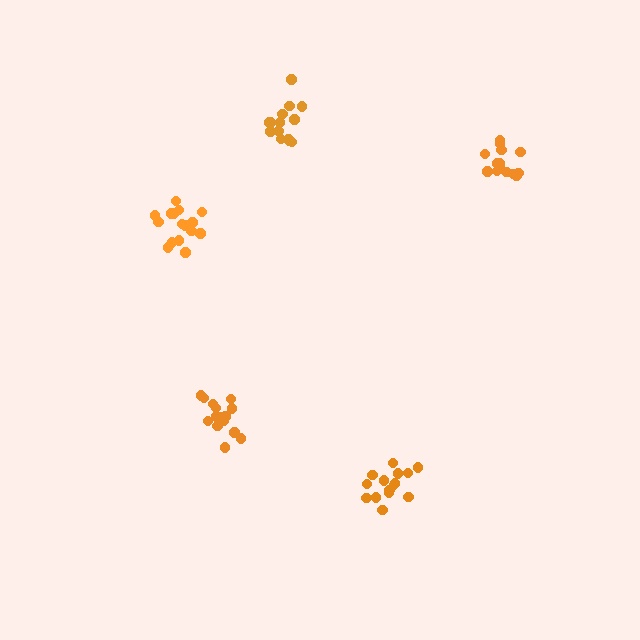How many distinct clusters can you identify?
There are 5 distinct clusters.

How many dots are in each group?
Group 1: 16 dots, Group 2: 15 dots, Group 3: 14 dots, Group 4: 14 dots, Group 5: 16 dots (75 total).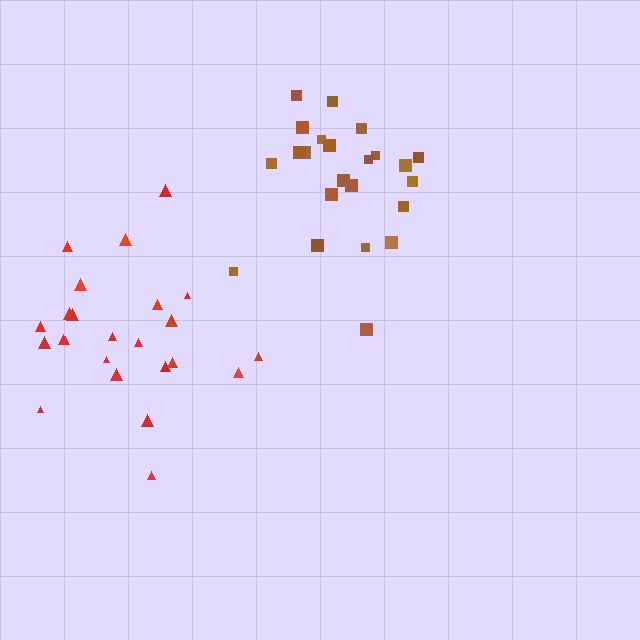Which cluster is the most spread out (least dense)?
Brown.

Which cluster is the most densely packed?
Red.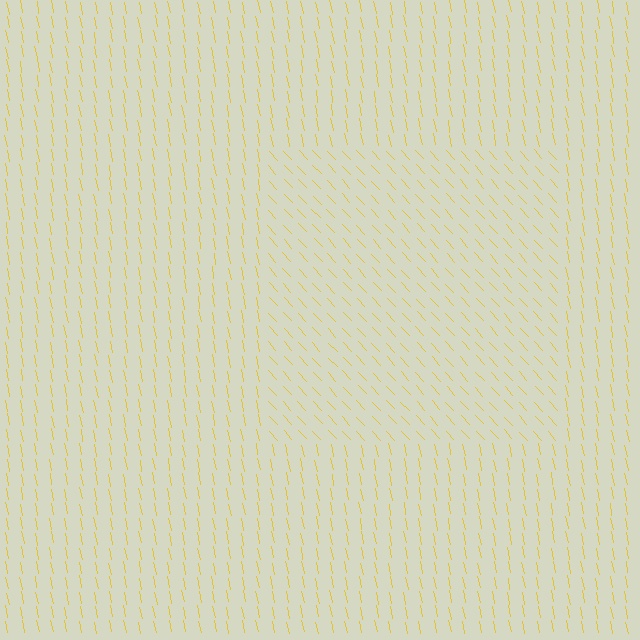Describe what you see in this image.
The image is filled with small yellow line segments. A rectangle region in the image has lines oriented differently from the surrounding lines, creating a visible texture boundary.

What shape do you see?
I see a rectangle.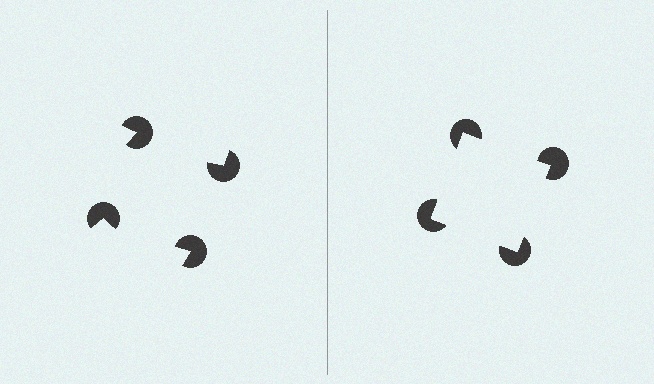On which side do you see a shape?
An illusory square appears on the right side. On the left side the wedge cuts are rotated, so no coherent shape forms.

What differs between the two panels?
The pac-man discs are positioned identically on both sides; only the wedge orientations differ. On the right they align to a square; on the left they are misaligned.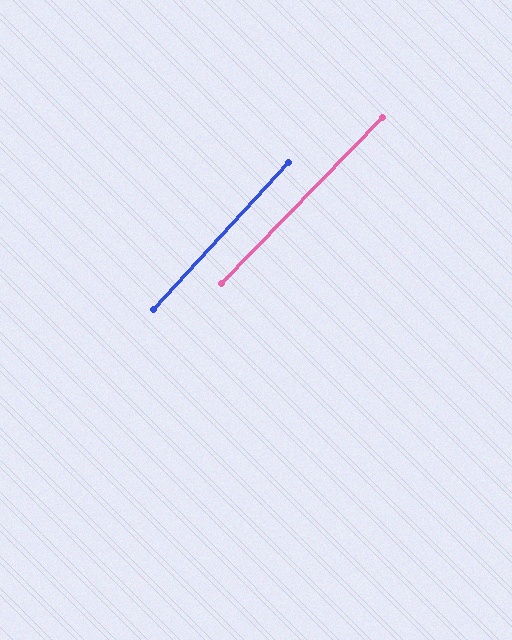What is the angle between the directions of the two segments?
Approximately 2 degrees.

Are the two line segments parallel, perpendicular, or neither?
Parallel — their directions differ by only 1.5°.